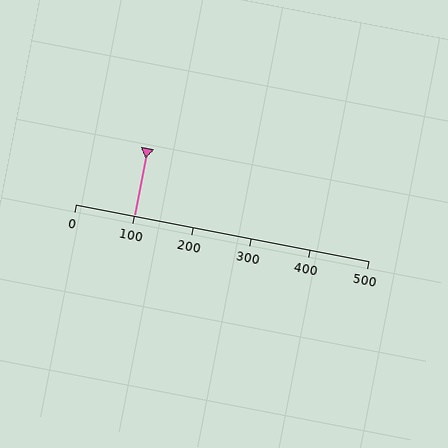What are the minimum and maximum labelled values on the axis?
The axis runs from 0 to 500.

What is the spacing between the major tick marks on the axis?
The major ticks are spaced 100 apart.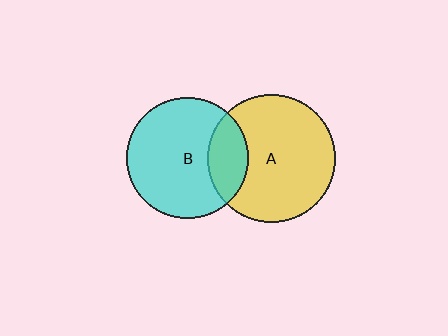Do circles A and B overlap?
Yes.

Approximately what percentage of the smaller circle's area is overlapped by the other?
Approximately 25%.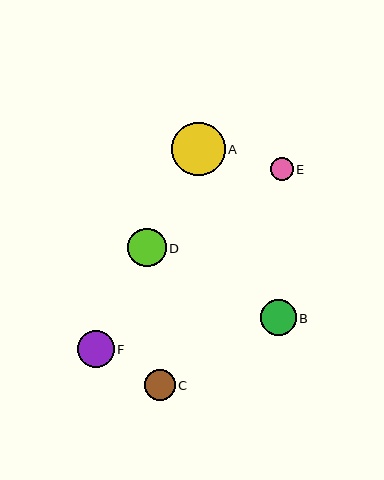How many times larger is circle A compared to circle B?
Circle A is approximately 1.5 times the size of circle B.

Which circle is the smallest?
Circle E is the smallest with a size of approximately 23 pixels.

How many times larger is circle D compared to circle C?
Circle D is approximately 1.2 times the size of circle C.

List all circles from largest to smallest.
From largest to smallest: A, D, F, B, C, E.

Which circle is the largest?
Circle A is the largest with a size of approximately 53 pixels.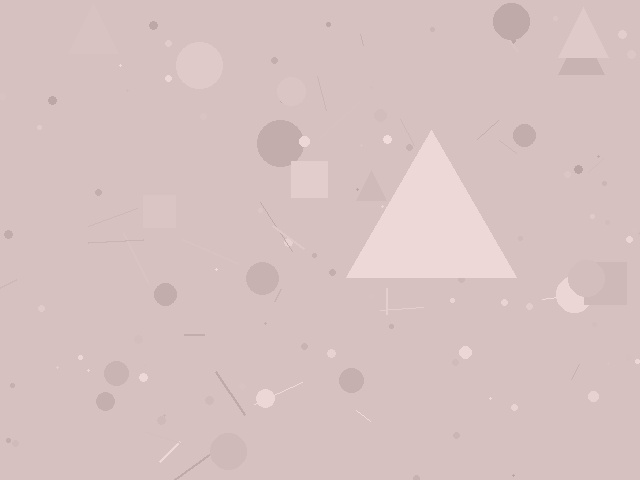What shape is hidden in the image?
A triangle is hidden in the image.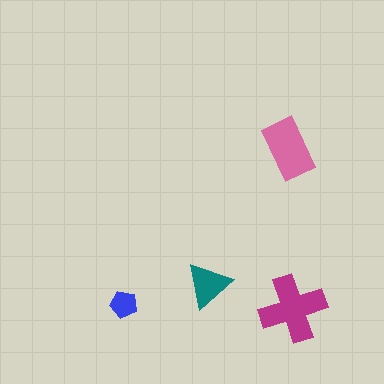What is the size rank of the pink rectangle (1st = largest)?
2nd.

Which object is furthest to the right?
The magenta cross is rightmost.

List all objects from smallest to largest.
The blue pentagon, the teal triangle, the pink rectangle, the magenta cross.